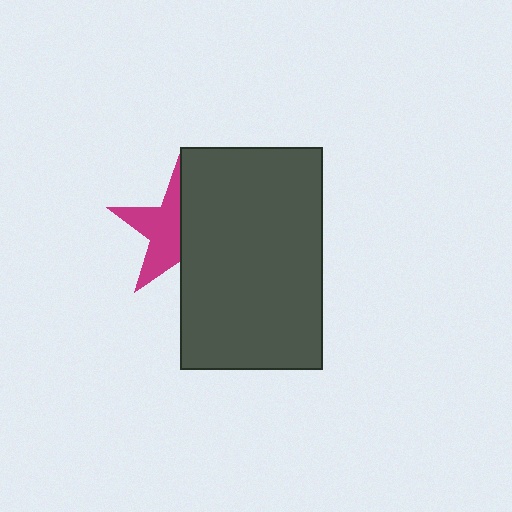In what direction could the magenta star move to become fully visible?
The magenta star could move left. That would shift it out from behind the dark gray rectangle entirely.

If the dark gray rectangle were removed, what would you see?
You would see the complete magenta star.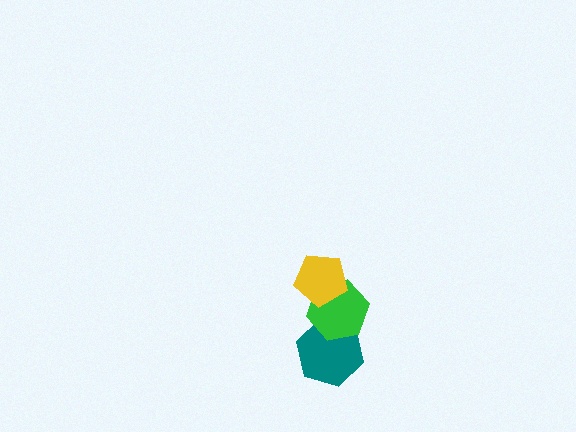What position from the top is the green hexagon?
The green hexagon is 2nd from the top.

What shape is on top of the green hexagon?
The yellow pentagon is on top of the green hexagon.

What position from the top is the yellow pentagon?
The yellow pentagon is 1st from the top.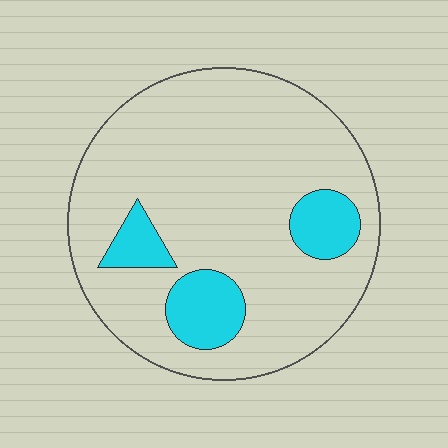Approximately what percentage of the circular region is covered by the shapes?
Approximately 15%.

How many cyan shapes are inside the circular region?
3.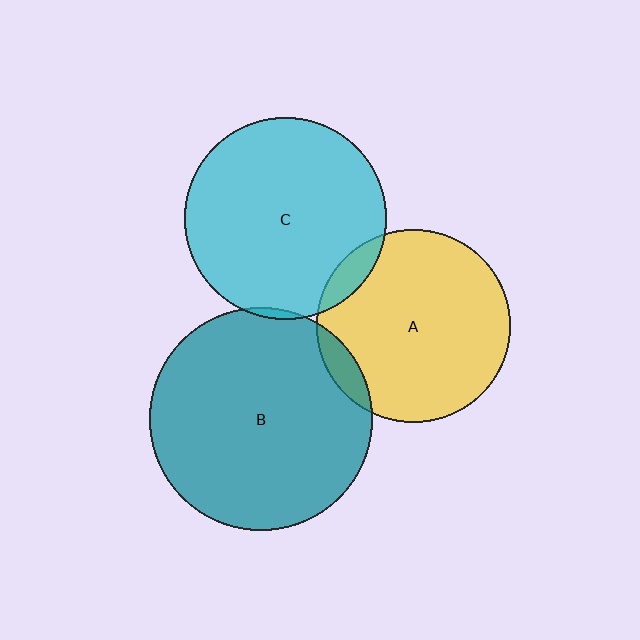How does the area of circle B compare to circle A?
Approximately 1.3 times.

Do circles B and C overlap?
Yes.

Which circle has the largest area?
Circle B (teal).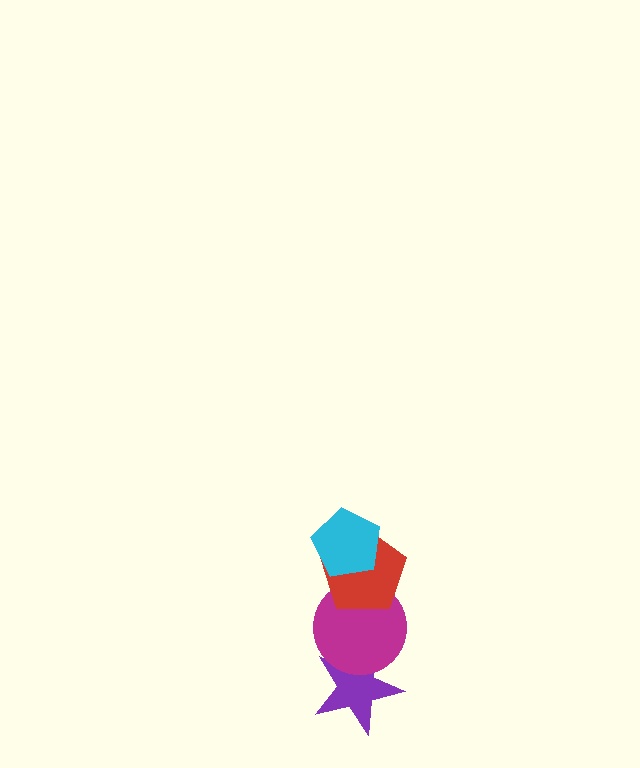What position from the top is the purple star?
The purple star is 4th from the top.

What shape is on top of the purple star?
The magenta circle is on top of the purple star.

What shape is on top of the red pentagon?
The cyan pentagon is on top of the red pentagon.